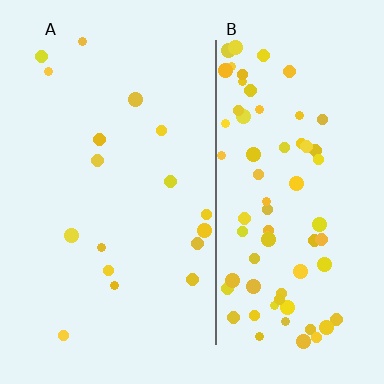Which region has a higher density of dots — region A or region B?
B (the right).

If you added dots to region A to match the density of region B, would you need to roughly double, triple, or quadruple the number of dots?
Approximately quadruple.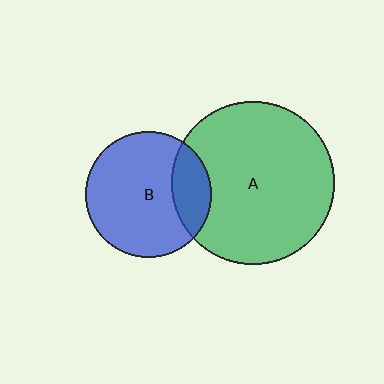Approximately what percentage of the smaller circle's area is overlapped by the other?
Approximately 20%.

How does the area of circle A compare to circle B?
Approximately 1.7 times.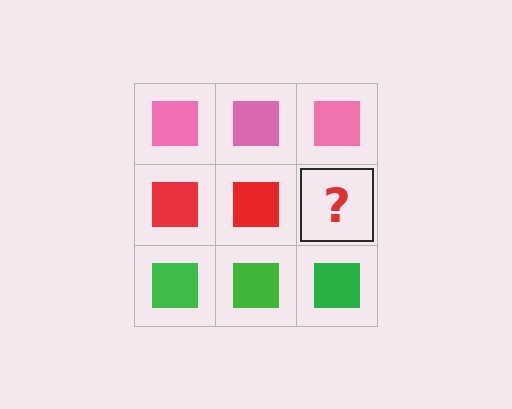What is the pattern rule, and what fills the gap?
The rule is that each row has a consistent color. The gap should be filled with a red square.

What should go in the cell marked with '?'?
The missing cell should contain a red square.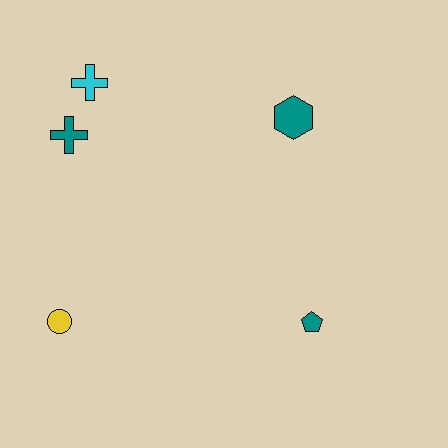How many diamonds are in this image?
There are no diamonds.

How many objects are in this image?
There are 5 objects.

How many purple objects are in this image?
There are no purple objects.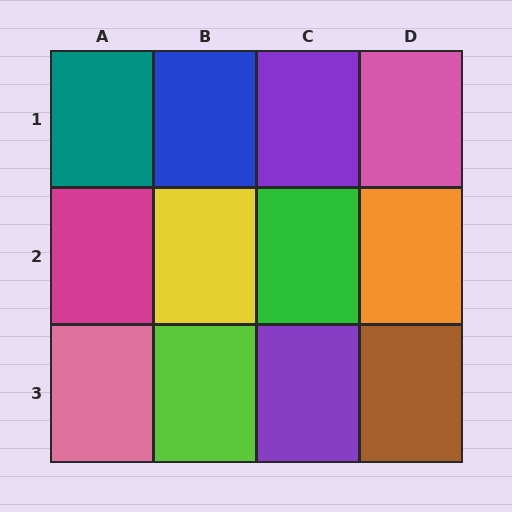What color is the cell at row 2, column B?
Yellow.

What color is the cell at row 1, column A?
Teal.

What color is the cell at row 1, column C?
Purple.